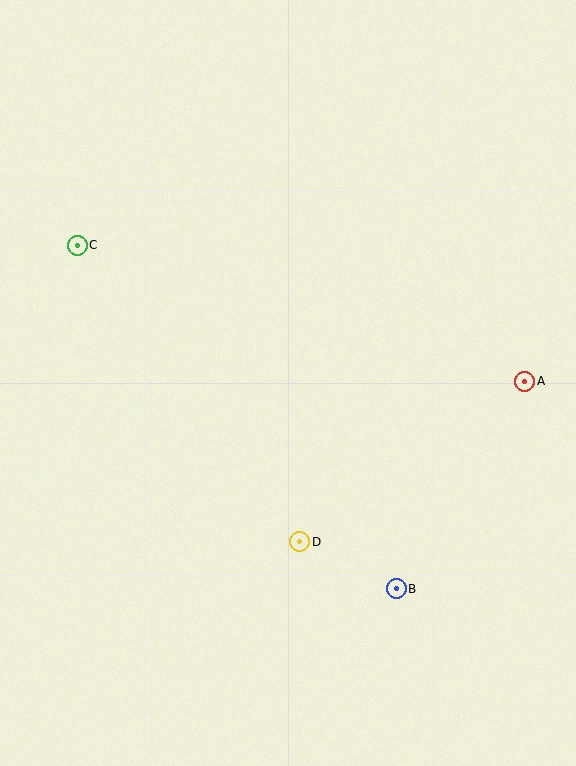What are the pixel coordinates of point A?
Point A is at (525, 381).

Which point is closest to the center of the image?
Point D at (300, 542) is closest to the center.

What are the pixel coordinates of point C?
Point C is at (77, 245).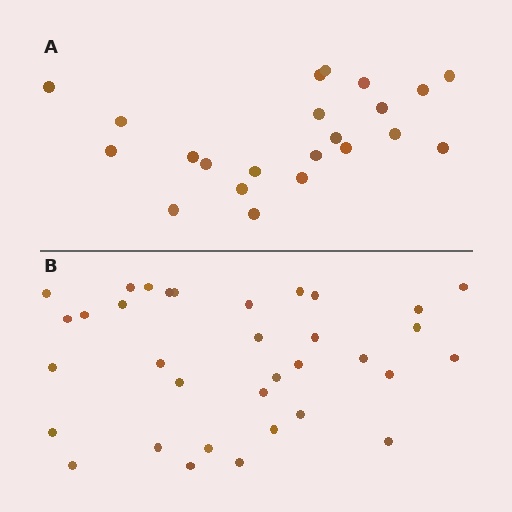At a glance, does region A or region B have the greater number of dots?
Region B (the bottom region) has more dots.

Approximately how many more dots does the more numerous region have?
Region B has roughly 12 or so more dots than region A.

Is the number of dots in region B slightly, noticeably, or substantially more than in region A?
Region B has substantially more. The ratio is roughly 1.5 to 1.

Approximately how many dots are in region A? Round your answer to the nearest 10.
About 20 dots. (The exact count is 22, which rounds to 20.)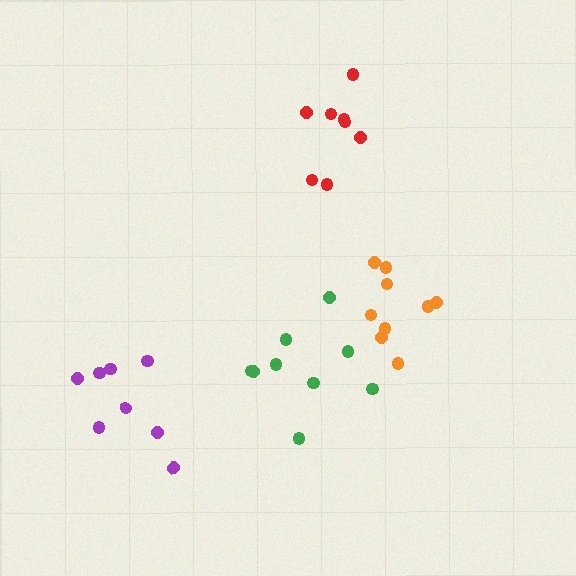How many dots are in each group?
Group 1: 8 dots, Group 2: 9 dots, Group 3: 9 dots, Group 4: 8 dots (34 total).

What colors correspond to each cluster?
The clusters are colored: purple, orange, green, red.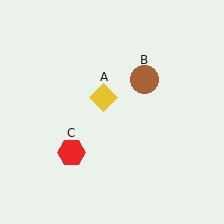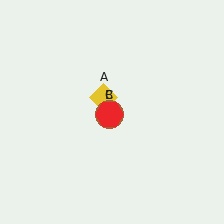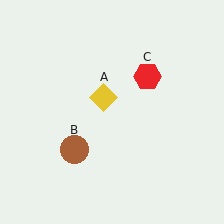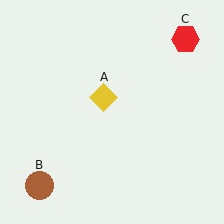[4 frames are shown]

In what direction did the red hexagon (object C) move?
The red hexagon (object C) moved up and to the right.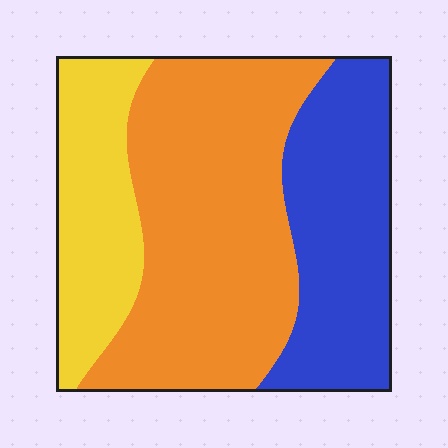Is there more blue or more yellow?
Blue.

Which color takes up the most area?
Orange, at roughly 50%.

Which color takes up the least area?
Yellow, at roughly 20%.